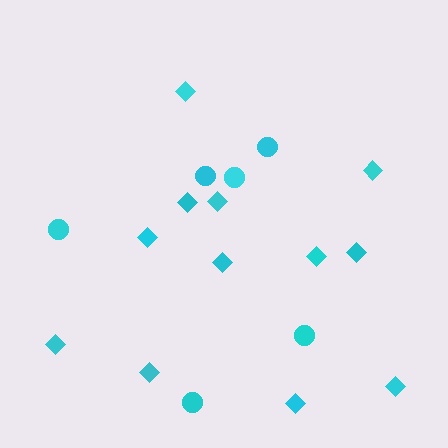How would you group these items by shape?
There are 2 groups: one group of diamonds (12) and one group of circles (6).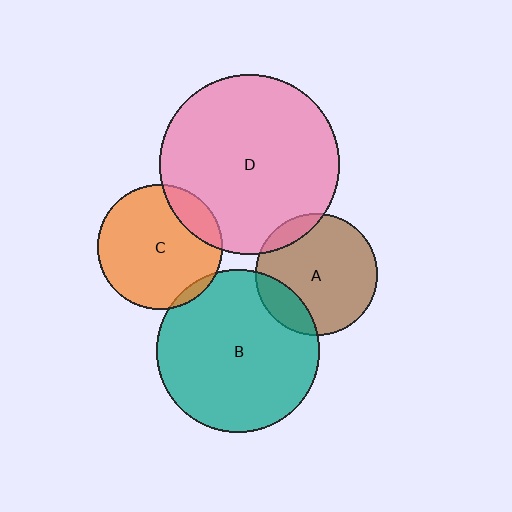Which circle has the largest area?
Circle D (pink).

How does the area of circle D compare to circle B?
Approximately 1.2 times.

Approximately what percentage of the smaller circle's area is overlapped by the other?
Approximately 5%.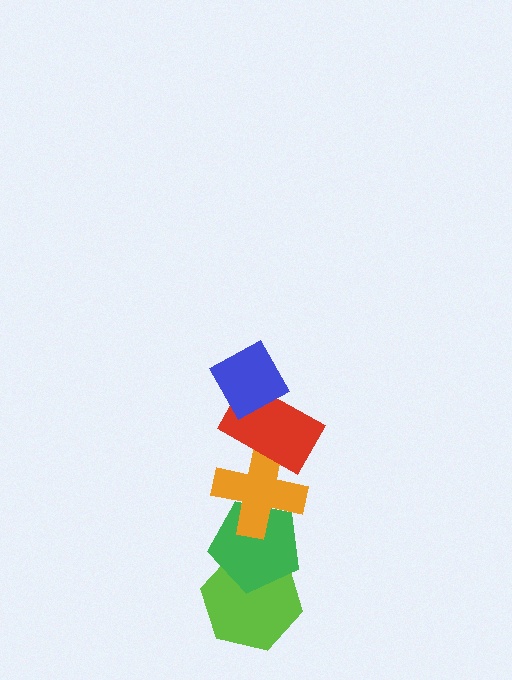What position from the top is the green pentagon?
The green pentagon is 4th from the top.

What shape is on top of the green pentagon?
The orange cross is on top of the green pentagon.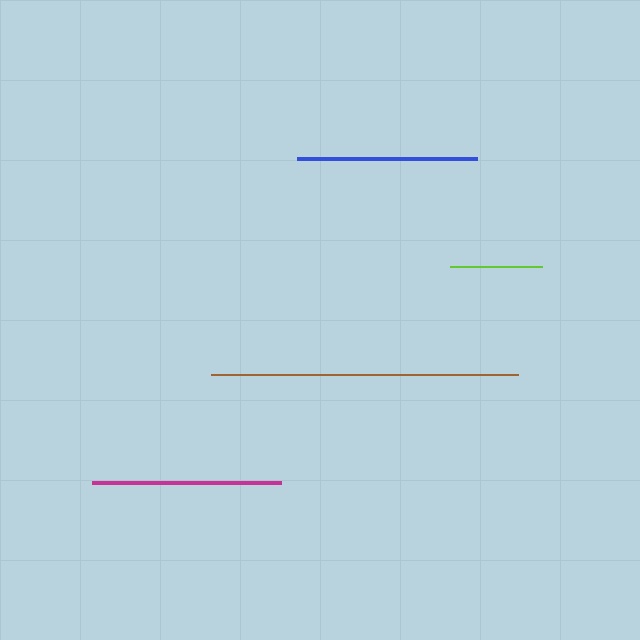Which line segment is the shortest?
The lime line is the shortest at approximately 93 pixels.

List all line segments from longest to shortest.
From longest to shortest: brown, magenta, blue, lime.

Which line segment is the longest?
The brown line is the longest at approximately 308 pixels.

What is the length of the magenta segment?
The magenta segment is approximately 189 pixels long.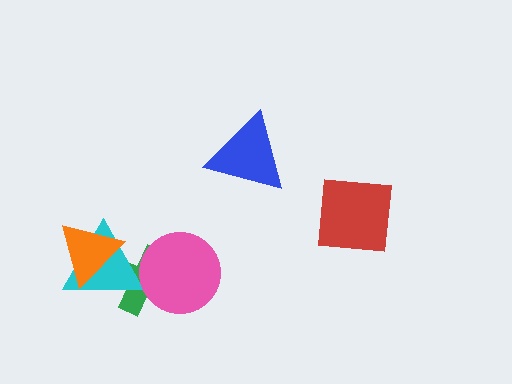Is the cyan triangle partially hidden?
Yes, it is partially covered by another shape.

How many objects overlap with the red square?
0 objects overlap with the red square.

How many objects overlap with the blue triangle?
0 objects overlap with the blue triangle.